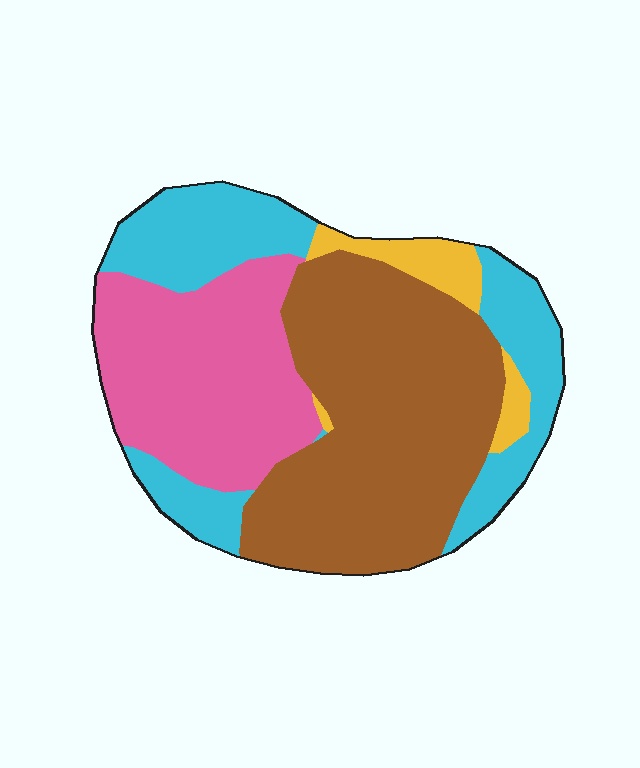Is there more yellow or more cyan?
Cyan.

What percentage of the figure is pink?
Pink takes up about one quarter (1/4) of the figure.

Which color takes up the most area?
Brown, at roughly 40%.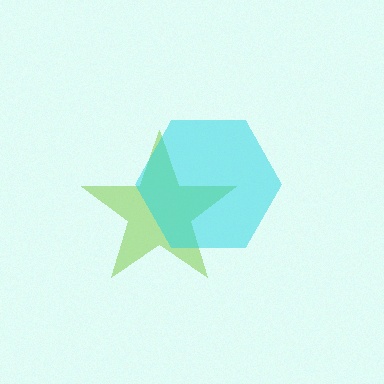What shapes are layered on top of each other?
The layered shapes are: a lime star, a cyan hexagon.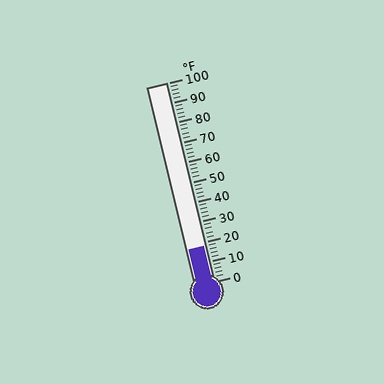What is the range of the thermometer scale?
The thermometer scale ranges from 0°F to 100°F.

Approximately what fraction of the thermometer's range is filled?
The thermometer is filled to approximately 20% of its range.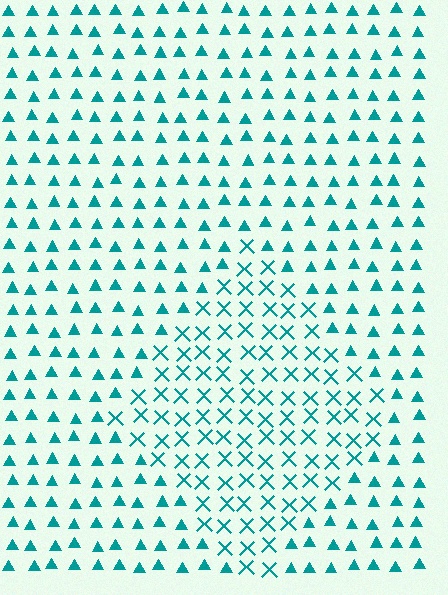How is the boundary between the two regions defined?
The boundary is defined by a change in element shape: X marks inside vs. triangles outside. All elements share the same color and spacing.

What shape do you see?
I see a diamond.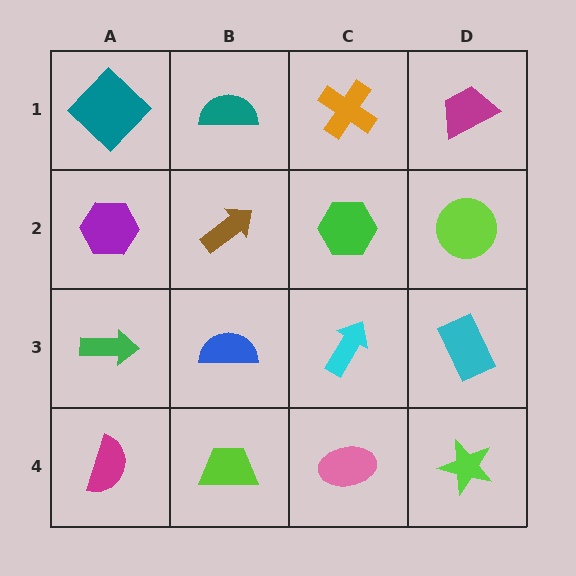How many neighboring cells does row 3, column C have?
4.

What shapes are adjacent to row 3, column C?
A green hexagon (row 2, column C), a pink ellipse (row 4, column C), a blue semicircle (row 3, column B), a cyan rectangle (row 3, column D).